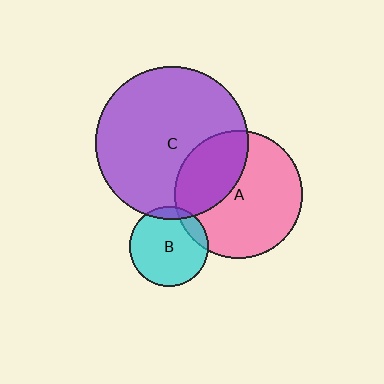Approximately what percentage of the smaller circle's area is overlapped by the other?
Approximately 35%.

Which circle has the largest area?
Circle C (purple).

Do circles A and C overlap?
Yes.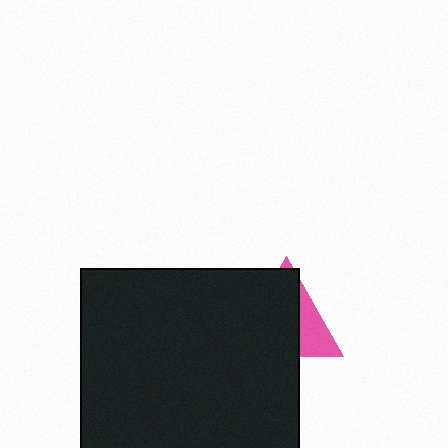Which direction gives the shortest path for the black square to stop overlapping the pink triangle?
Moving left gives the shortest separation.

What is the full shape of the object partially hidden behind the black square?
The partially hidden object is a pink triangle.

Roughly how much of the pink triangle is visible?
A small part of it is visible (roughly 31%).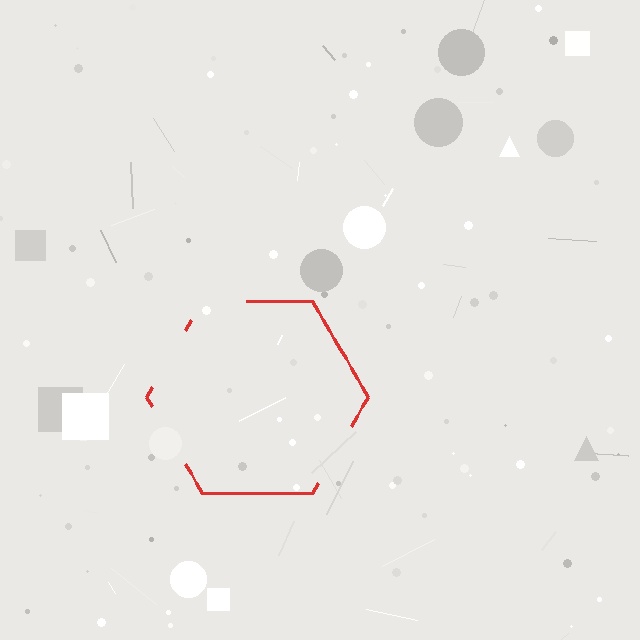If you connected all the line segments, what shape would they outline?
They would outline a hexagon.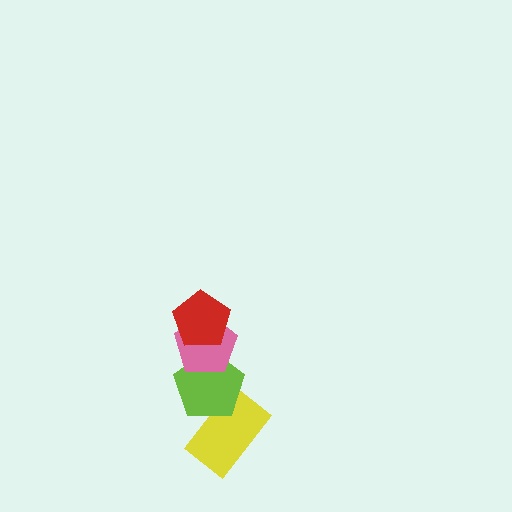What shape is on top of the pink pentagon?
The red pentagon is on top of the pink pentagon.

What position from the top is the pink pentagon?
The pink pentagon is 2nd from the top.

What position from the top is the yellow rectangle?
The yellow rectangle is 4th from the top.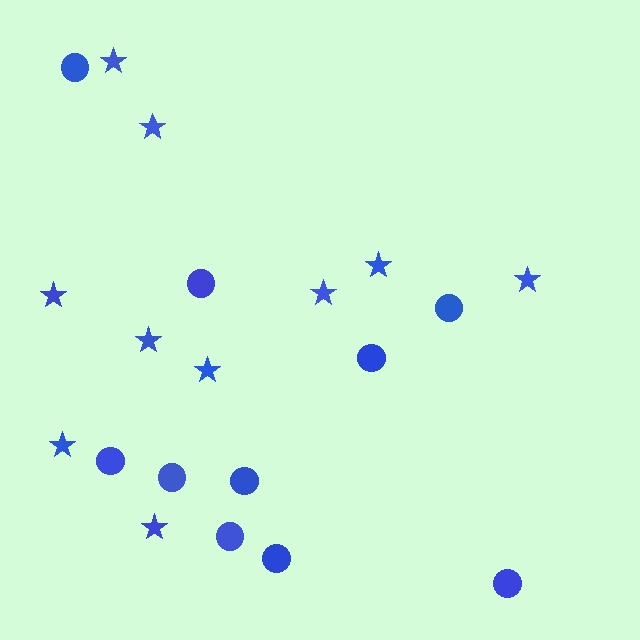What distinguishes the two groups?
There are 2 groups: one group of circles (10) and one group of stars (10).